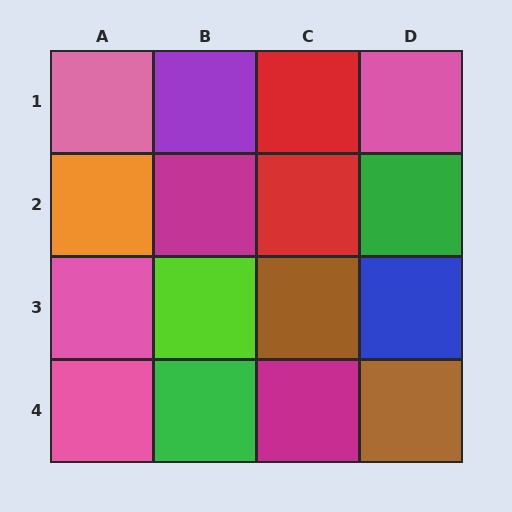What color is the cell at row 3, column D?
Blue.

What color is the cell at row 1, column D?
Pink.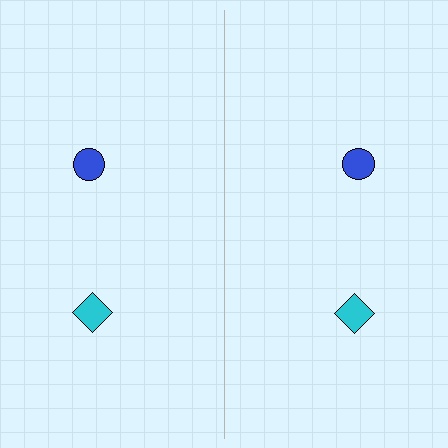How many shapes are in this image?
There are 4 shapes in this image.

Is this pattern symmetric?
Yes, this pattern has bilateral (reflection) symmetry.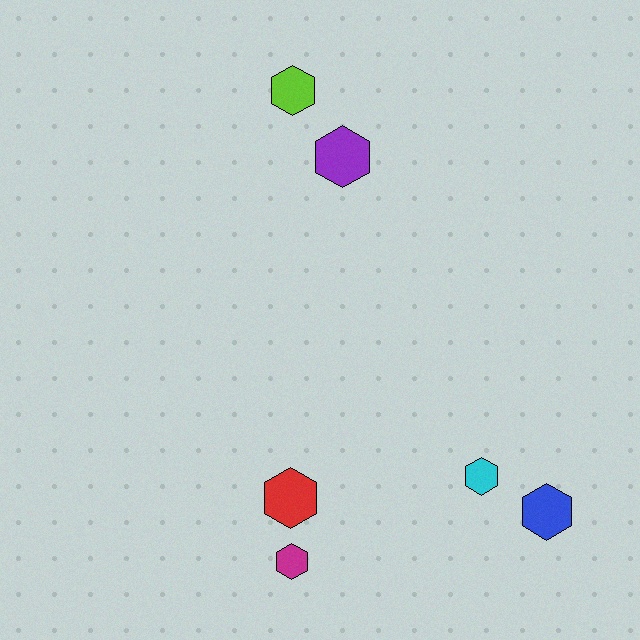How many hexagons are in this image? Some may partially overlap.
There are 6 hexagons.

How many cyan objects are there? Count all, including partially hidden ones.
There is 1 cyan object.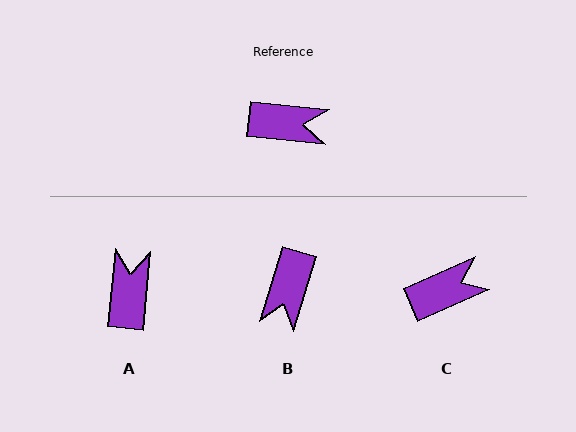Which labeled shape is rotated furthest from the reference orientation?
B, about 100 degrees away.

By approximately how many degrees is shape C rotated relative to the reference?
Approximately 30 degrees counter-clockwise.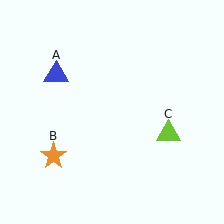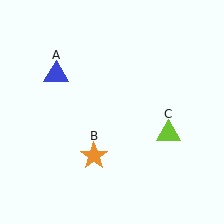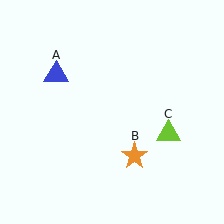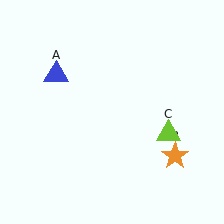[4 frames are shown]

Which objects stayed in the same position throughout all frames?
Blue triangle (object A) and lime triangle (object C) remained stationary.